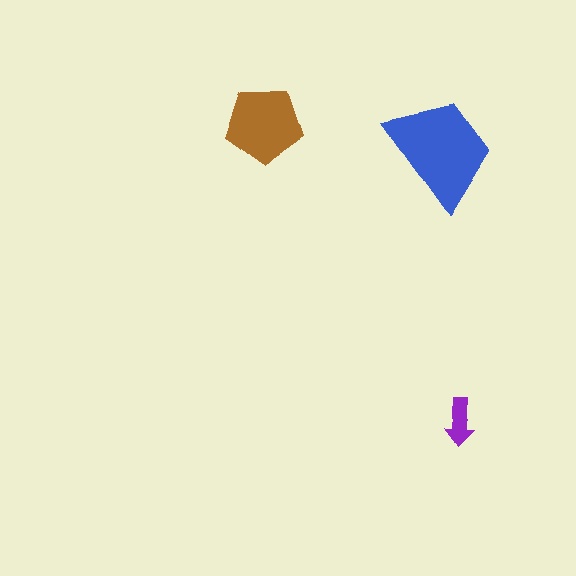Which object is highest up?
The brown pentagon is topmost.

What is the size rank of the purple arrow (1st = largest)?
3rd.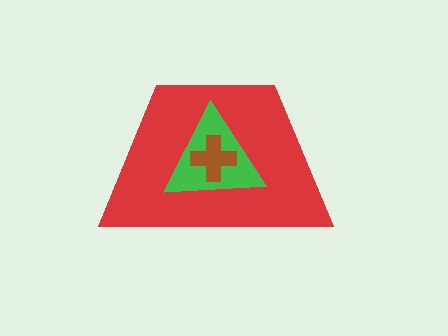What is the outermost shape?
The red trapezoid.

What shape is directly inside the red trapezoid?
The green triangle.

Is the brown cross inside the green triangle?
Yes.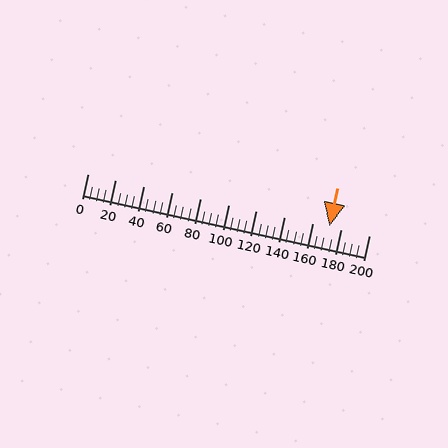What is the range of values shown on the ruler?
The ruler shows values from 0 to 200.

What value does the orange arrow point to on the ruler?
The orange arrow points to approximately 172.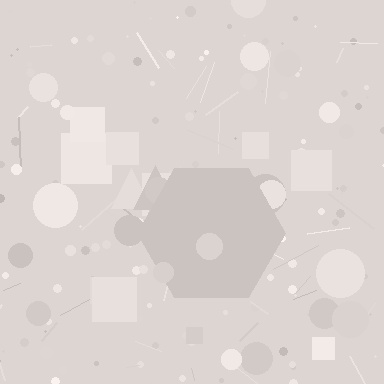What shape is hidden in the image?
A hexagon is hidden in the image.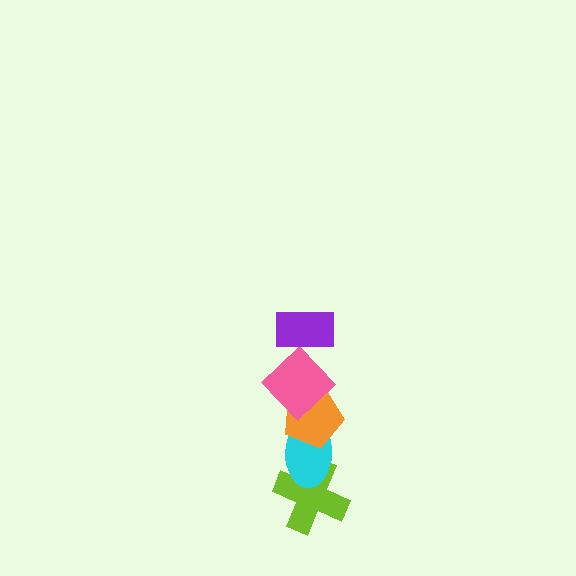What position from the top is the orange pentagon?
The orange pentagon is 3rd from the top.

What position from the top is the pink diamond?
The pink diamond is 2nd from the top.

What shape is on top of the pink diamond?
The purple rectangle is on top of the pink diamond.